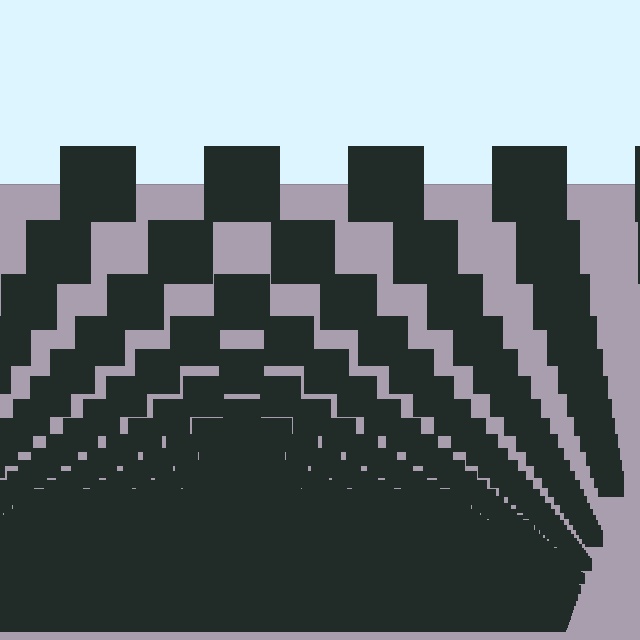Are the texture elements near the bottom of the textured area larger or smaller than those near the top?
Smaller. The gradient is inverted — elements near the bottom are smaller and denser.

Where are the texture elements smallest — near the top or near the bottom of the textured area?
Near the bottom.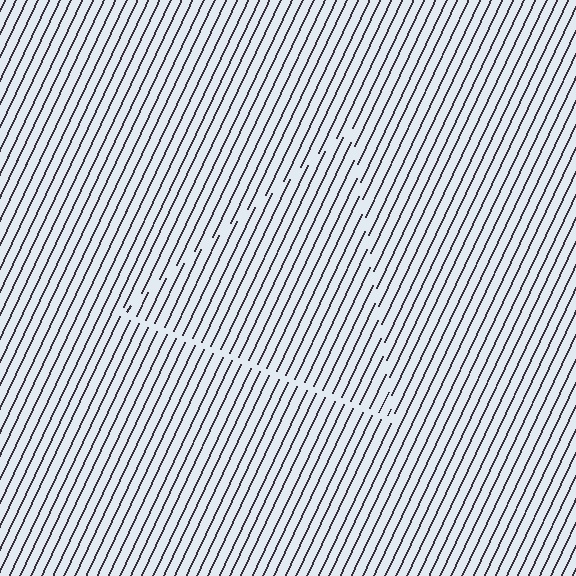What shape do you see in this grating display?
An illusory triangle. The interior of the shape contains the same grating, shifted by half a period — the contour is defined by the phase discontinuity where line-ends from the inner and outer gratings abut.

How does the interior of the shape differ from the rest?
The interior of the shape contains the same grating, shifted by half a period — the contour is defined by the phase discontinuity where line-ends from the inner and outer gratings abut.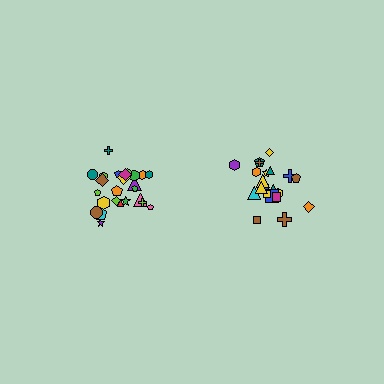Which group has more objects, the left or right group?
The left group.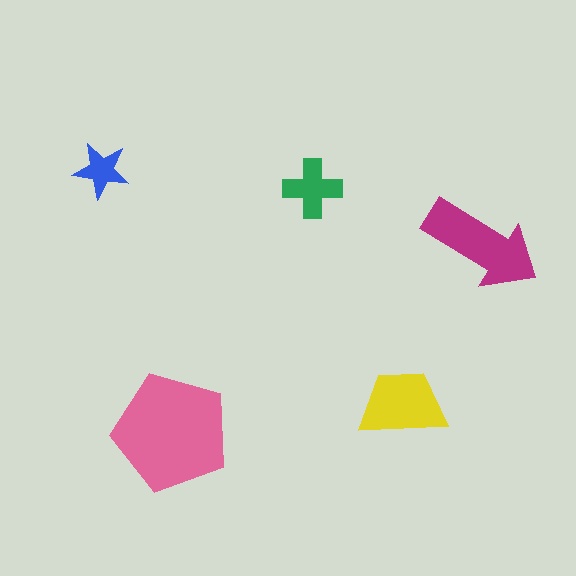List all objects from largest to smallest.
The pink pentagon, the magenta arrow, the yellow trapezoid, the green cross, the blue star.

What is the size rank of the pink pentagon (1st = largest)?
1st.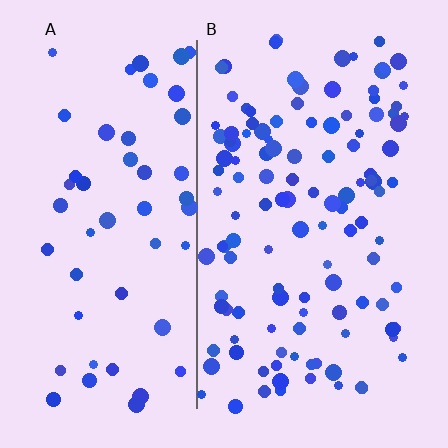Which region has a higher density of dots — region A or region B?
B (the right).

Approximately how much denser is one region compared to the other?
Approximately 2.3× — region B over region A.